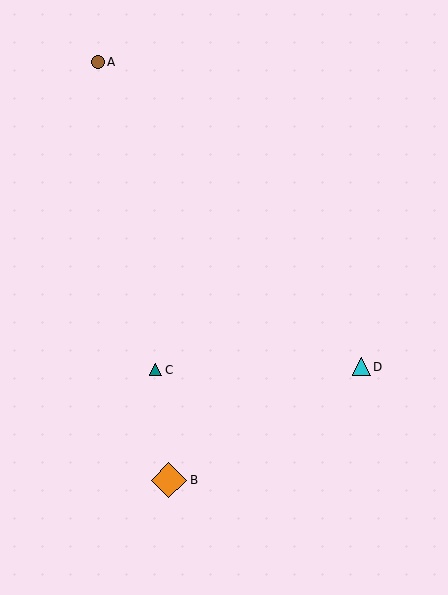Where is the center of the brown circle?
The center of the brown circle is at (98, 62).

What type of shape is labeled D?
Shape D is a cyan triangle.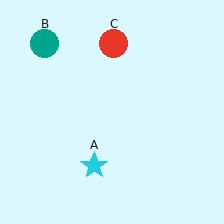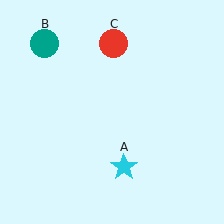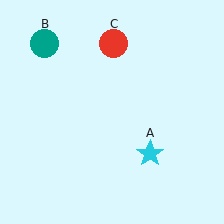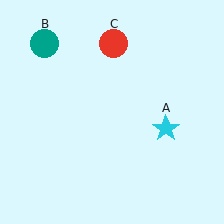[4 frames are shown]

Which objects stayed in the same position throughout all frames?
Teal circle (object B) and red circle (object C) remained stationary.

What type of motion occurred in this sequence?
The cyan star (object A) rotated counterclockwise around the center of the scene.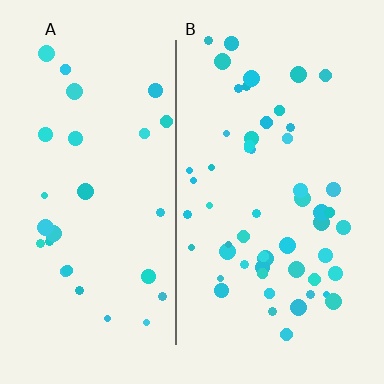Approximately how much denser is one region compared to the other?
Approximately 1.9× — region B over region A.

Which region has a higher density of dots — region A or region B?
B (the right).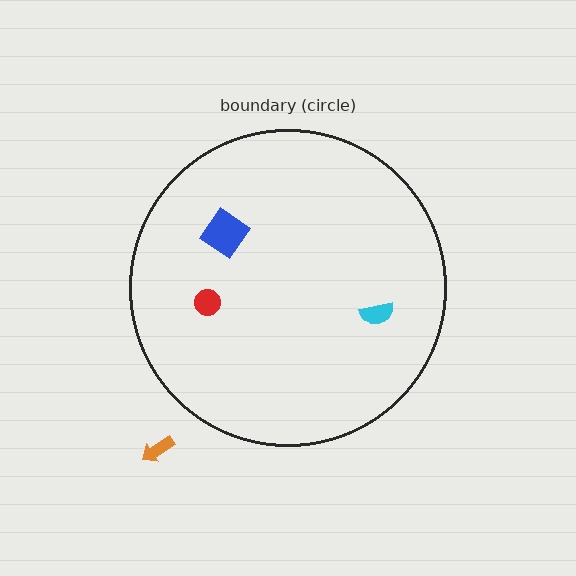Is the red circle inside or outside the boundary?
Inside.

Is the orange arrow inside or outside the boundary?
Outside.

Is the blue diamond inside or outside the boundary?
Inside.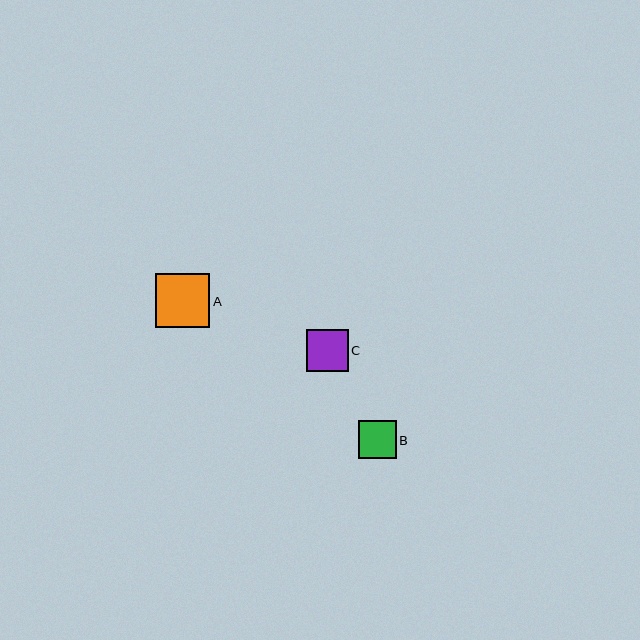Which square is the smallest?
Square B is the smallest with a size of approximately 38 pixels.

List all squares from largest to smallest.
From largest to smallest: A, C, B.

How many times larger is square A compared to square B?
Square A is approximately 1.4 times the size of square B.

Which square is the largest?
Square A is the largest with a size of approximately 54 pixels.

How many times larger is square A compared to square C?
Square A is approximately 1.3 times the size of square C.